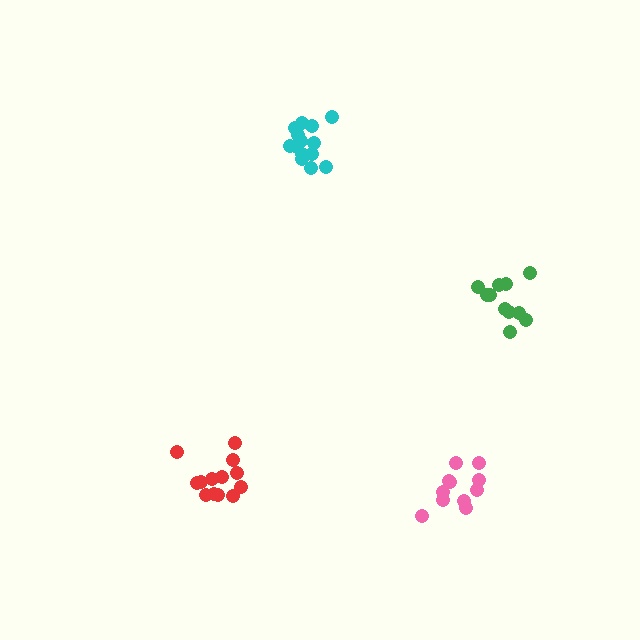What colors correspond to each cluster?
The clusters are colored: pink, cyan, red, green.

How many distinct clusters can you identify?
There are 4 distinct clusters.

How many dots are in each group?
Group 1: 11 dots, Group 2: 15 dots, Group 3: 13 dots, Group 4: 11 dots (50 total).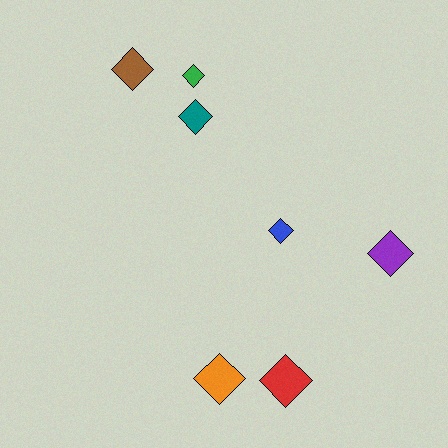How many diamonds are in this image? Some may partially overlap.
There are 7 diamonds.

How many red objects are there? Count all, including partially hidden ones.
There is 1 red object.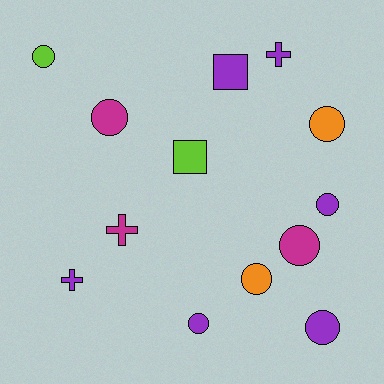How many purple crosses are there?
There are 2 purple crosses.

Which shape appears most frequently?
Circle, with 8 objects.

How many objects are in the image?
There are 13 objects.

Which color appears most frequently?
Purple, with 6 objects.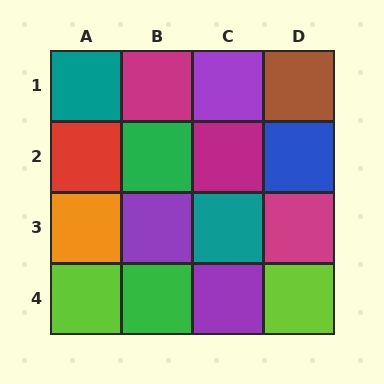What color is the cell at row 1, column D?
Brown.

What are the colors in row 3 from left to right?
Orange, purple, teal, magenta.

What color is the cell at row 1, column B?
Magenta.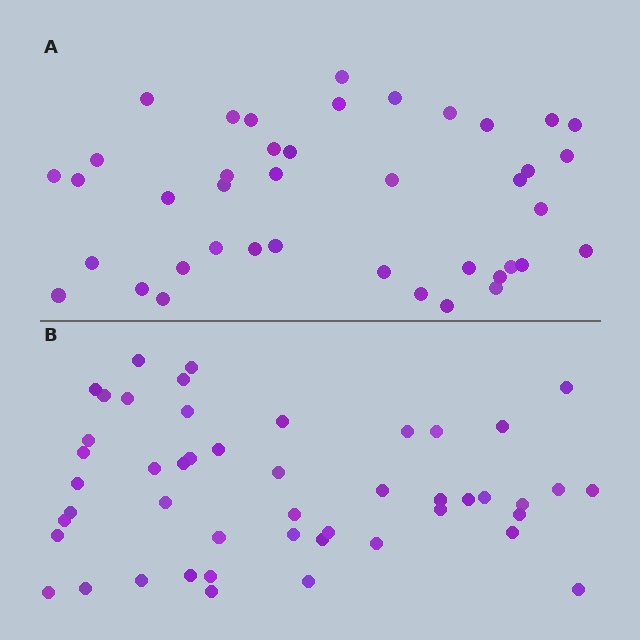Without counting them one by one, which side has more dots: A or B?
Region B (the bottom region) has more dots.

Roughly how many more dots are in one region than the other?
Region B has roughly 8 or so more dots than region A.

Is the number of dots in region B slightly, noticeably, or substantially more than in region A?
Region B has only slightly more — the two regions are fairly close. The ratio is roughly 1.2 to 1.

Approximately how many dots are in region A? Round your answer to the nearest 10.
About 40 dots. (The exact count is 41, which rounds to 40.)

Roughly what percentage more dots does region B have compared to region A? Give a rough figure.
About 15% more.